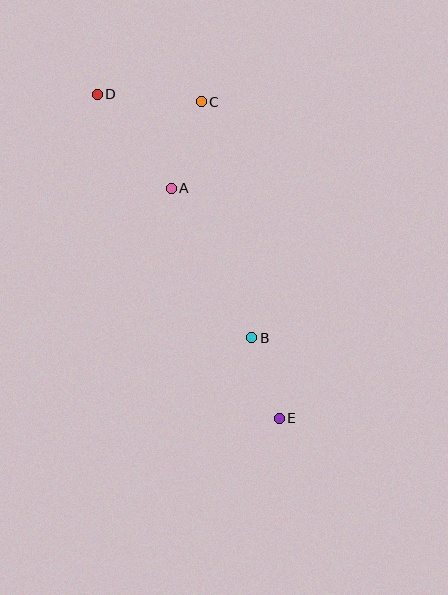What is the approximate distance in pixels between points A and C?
The distance between A and C is approximately 92 pixels.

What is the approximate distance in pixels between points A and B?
The distance between A and B is approximately 170 pixels.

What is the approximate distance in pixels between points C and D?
The distance between C and D is approximately 104 pixels.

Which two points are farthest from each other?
Points D and E are farthest from each other.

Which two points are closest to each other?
Points B and E are closest to each other.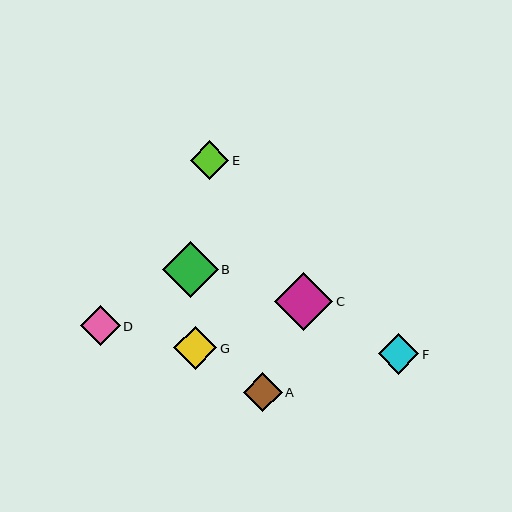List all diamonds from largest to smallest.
From largest to smallest: C, B, G, F, D, A, E.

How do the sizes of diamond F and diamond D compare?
Diamond F and diamond D are approximately the same size.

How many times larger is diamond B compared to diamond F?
Diamond B is approximately 1.4 times the size of diamond F.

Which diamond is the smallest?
Diamond E is the smallest with a size of approximately 38 pixels.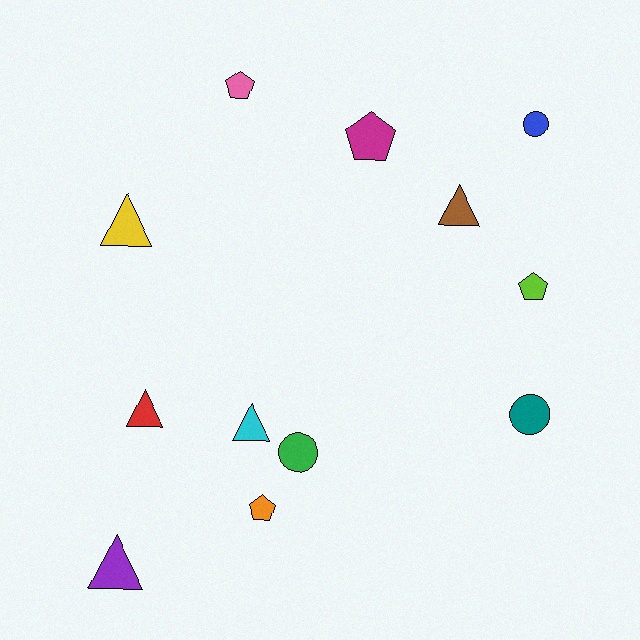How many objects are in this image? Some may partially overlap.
There are 12 objects.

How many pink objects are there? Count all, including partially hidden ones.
There is 1 pink object.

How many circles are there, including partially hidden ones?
There are 3 circles.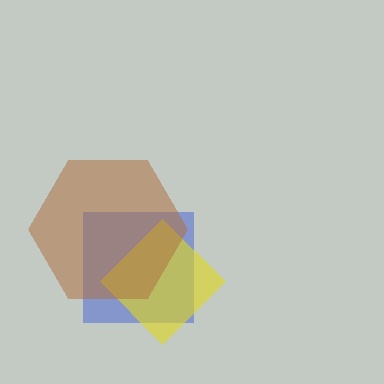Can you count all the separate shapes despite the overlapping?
Yes, there are 3 separate shapes.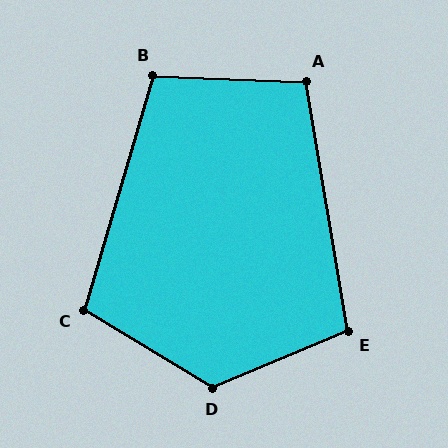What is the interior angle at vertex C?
Approximately 105 degrees (obtuse).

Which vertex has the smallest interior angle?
A, at approximately 102 degrees.